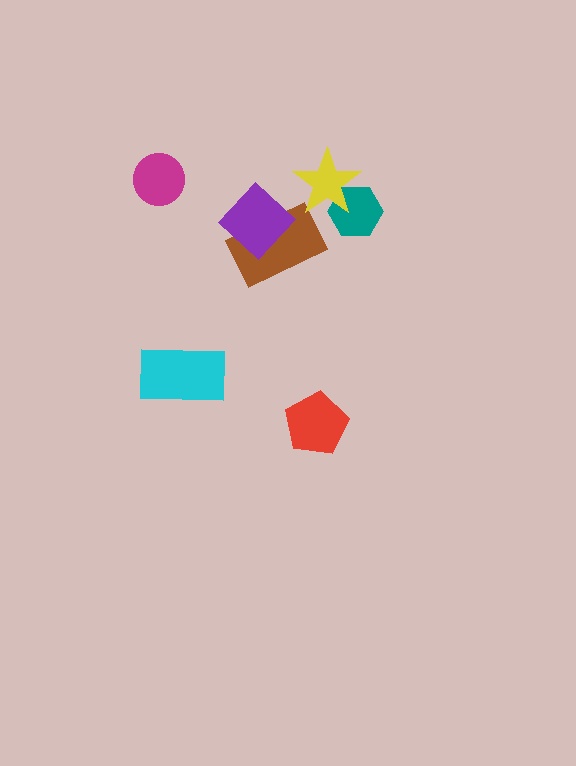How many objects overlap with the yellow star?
1 object overlaps with the yellow star.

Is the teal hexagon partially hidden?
Yes, it is partially covered by another shape.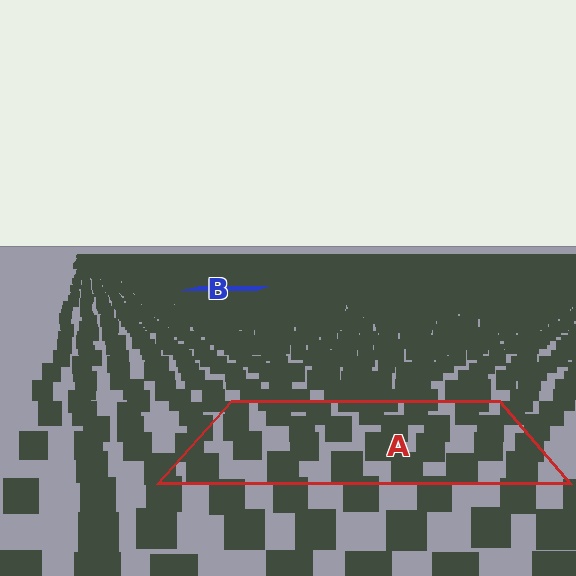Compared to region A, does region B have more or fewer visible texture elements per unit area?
Region B has more texture elements per unit area — they are packed more densely because it is farther away.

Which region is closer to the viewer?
Region A is closer. The texture elements there are larger and more spread out.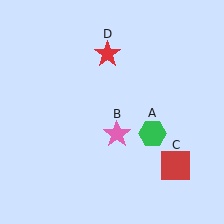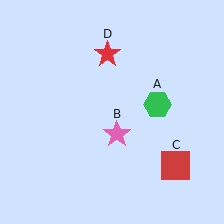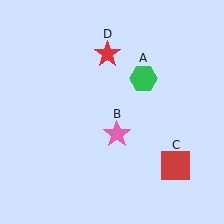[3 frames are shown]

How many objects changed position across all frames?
1 object changed position: green hexagon (object A).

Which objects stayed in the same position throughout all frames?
Pink star (object B) and red square (object C) and red star (object D) remained stationary.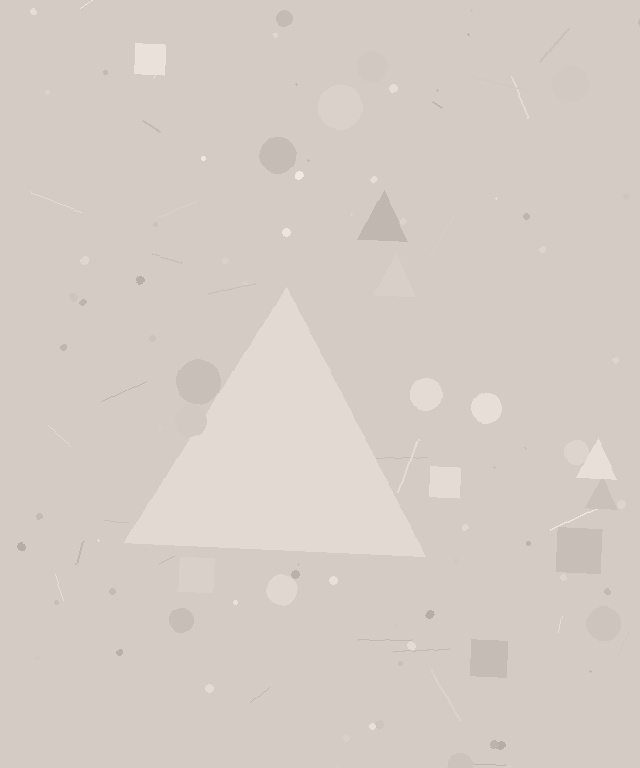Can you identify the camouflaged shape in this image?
The camouflaged shape is a triangle.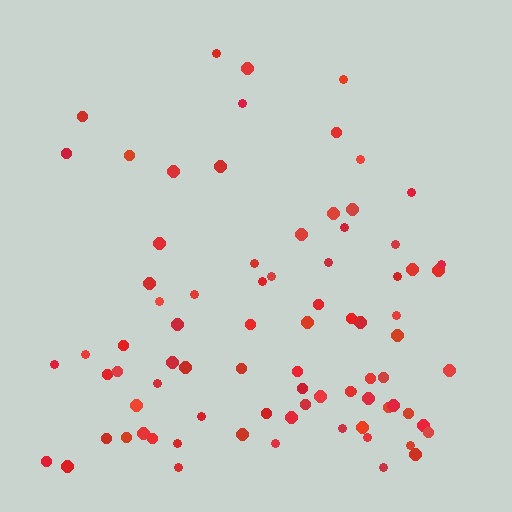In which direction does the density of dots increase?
From top to bottom, with the bottom side densest.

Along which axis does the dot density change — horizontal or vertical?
Vertical.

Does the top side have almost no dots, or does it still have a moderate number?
Still a moderate number, just noticeably fewer than the bottom.